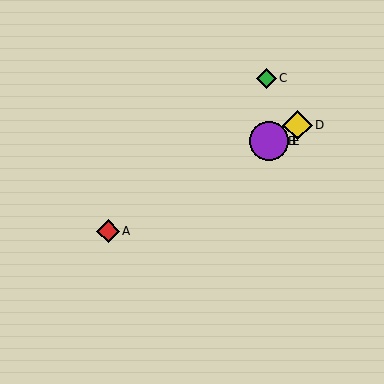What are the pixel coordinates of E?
Object E is at (269, 141).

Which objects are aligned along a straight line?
Objects A, B, D, E are aligned along a straight line.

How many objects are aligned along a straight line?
4 objects (A, B, D, E) are aligned along a straight line.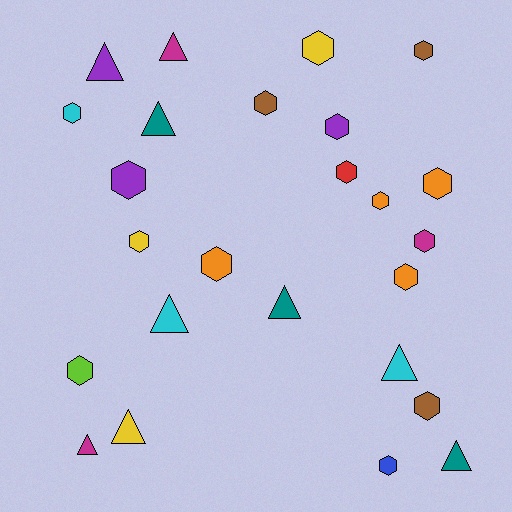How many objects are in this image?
There are 25 objects.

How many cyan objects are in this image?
There are 3 cyan objects.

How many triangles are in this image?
There are 9 triangles.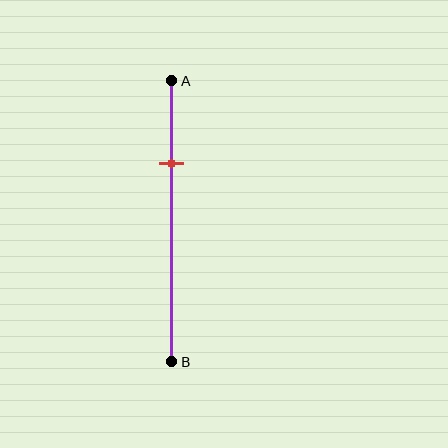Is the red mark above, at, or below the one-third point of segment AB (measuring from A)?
The red mark is above the one-third point of segment AB.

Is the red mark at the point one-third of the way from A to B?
No, the mark is at about 30% from A, not at the 33% one-third point.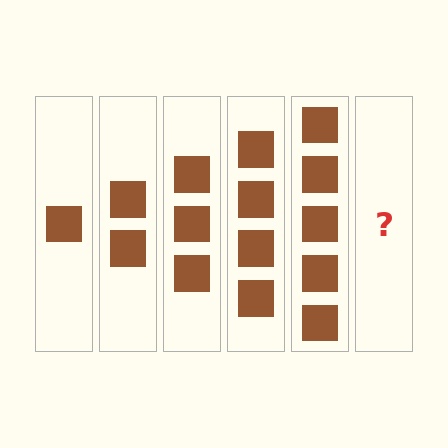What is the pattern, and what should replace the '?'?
The pattern is that each step adds one more square. The '?' should be 6 squares.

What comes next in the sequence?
The next element should be 6 squares.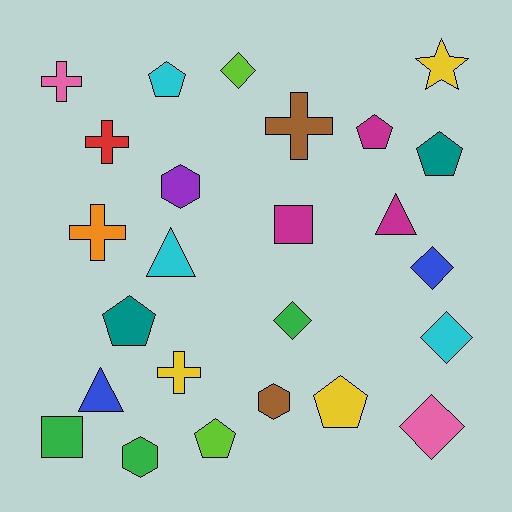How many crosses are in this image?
There are 5 crosses.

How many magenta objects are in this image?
There are 3 magenta objects.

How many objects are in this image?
There are 25 objects.